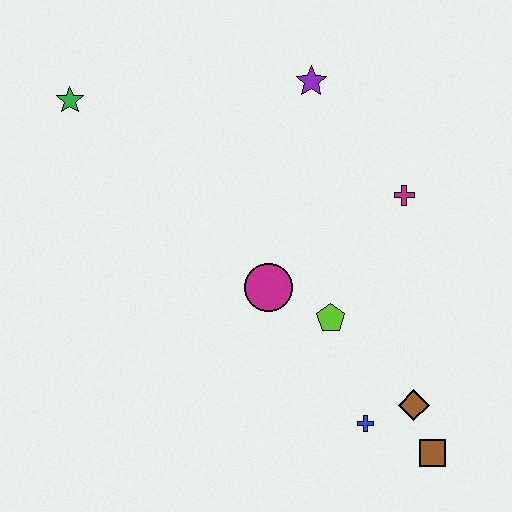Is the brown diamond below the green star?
Yes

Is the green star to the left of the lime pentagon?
Yes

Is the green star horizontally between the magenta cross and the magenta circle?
No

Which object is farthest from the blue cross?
The green star is farthest from the blue cross.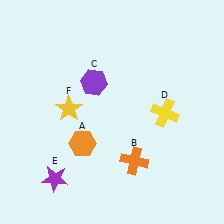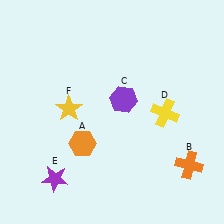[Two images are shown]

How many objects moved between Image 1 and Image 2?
2 objects moved between the two images.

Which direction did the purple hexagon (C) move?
The purple hexagon (C) moved right.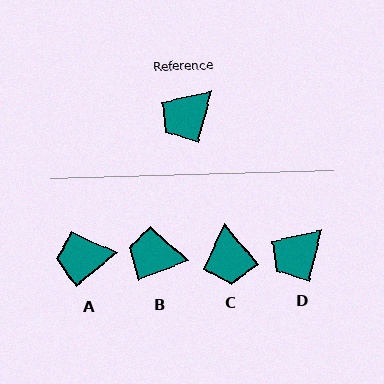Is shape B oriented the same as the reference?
No, it is off by about 54 degrees.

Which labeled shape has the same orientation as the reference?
D.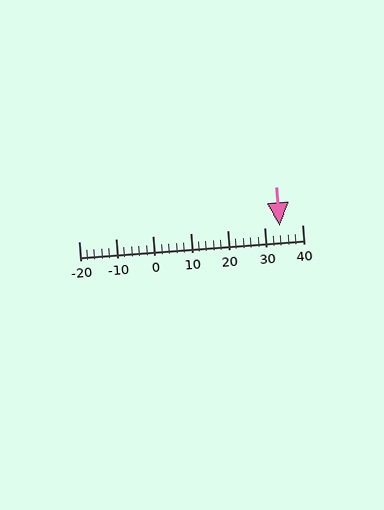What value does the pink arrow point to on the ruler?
The pink arrow points to approximately 34.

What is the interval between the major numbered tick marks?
The major tick marks are spaced 10 units apart.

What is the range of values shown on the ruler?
The ruler shows values from -20 to 40.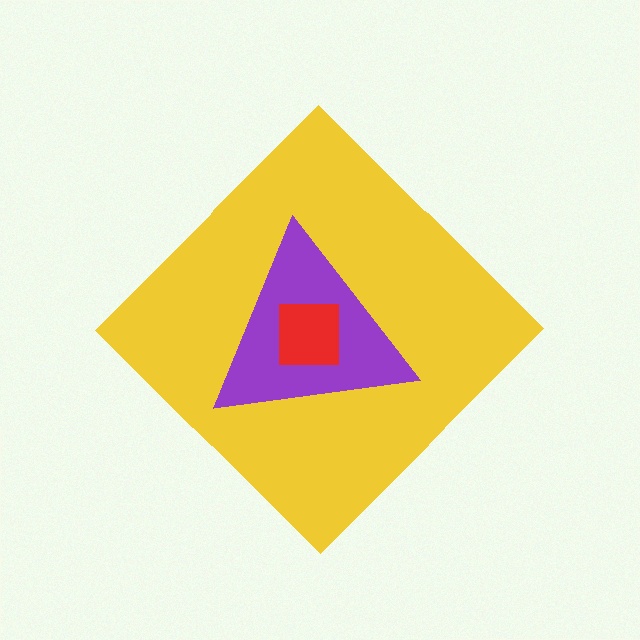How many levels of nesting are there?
3.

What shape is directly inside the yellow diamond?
The purple triangle.